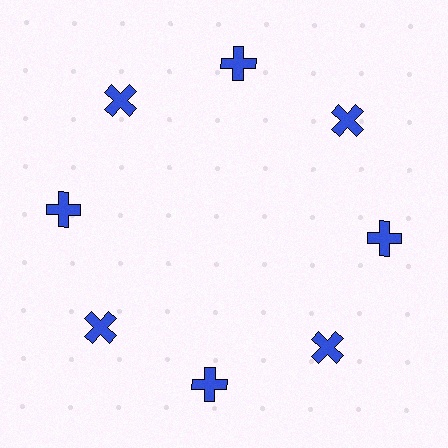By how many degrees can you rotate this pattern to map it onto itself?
The pattern maps onto itself every 45 degrees of rotation.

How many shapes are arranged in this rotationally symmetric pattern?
There are 8 shapes, arranged in 8 groups of 1.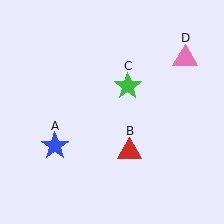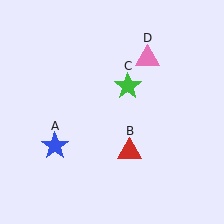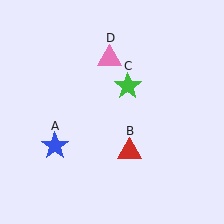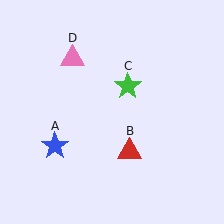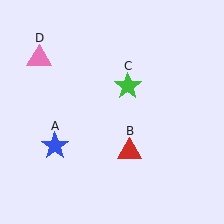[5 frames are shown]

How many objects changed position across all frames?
1 object changed position: pink triangle (object D).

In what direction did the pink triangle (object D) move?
The pink triangle (object D) moved left.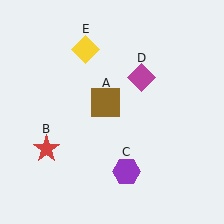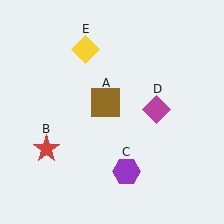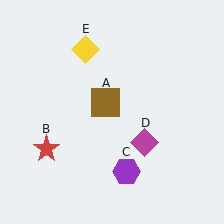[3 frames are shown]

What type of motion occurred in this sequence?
The magenta diamond (object D) rotated clockwise around the center of the scene.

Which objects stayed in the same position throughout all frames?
Brown square (object A) and red star (object B) and purple hexagon (object C) and yellow diamond (object E) remained stationary.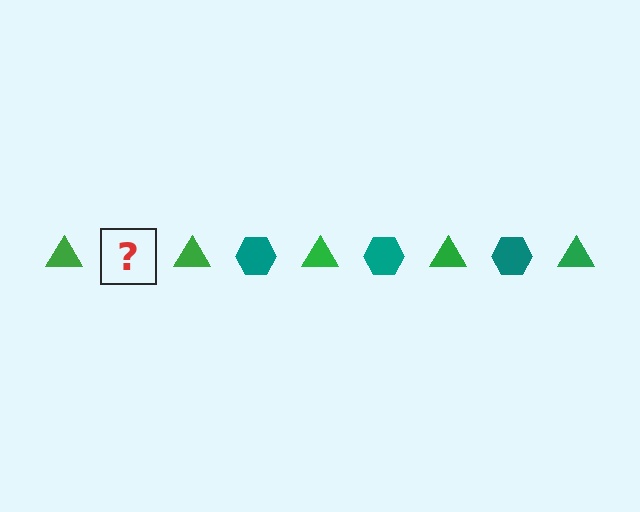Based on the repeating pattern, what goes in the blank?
The blank should be a teal hexagon.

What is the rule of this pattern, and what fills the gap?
The rule is that the pattern alternates between green triangle and teal hexagon. The gap should be filled with a teal hexagon.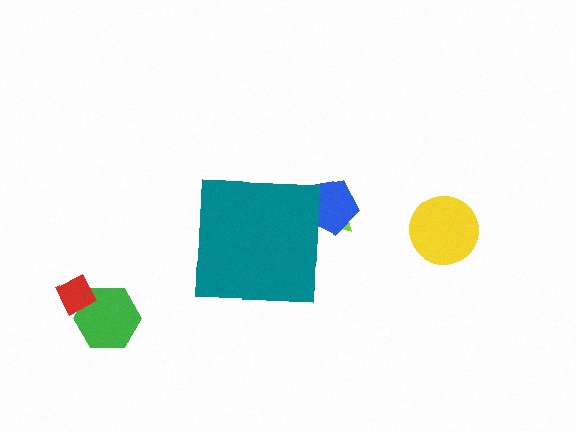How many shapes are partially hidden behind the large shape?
2 shapes are partially hidden.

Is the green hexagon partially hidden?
No, the green hexagon is fully visible.